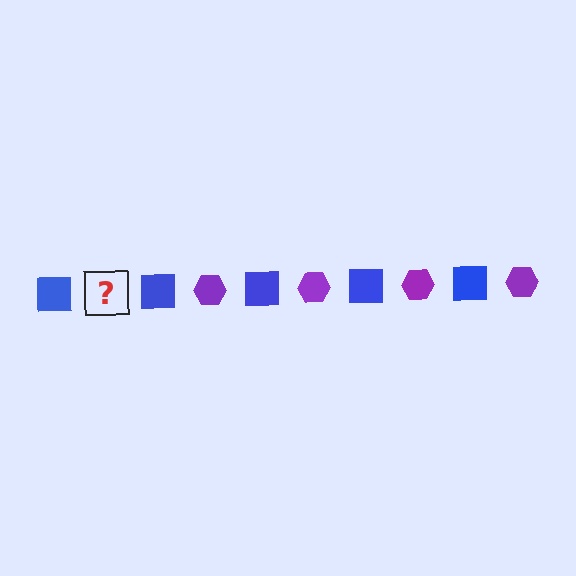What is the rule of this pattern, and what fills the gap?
The rule is that the pattern alternates between blue square and purple hexagon. The gap should be filled with a purple hexagon.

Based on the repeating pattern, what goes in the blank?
The blank should be a purple hexagon.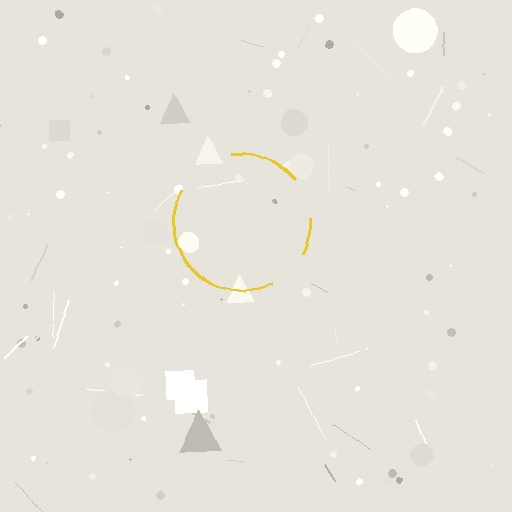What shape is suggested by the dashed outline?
The dashed outline suggests a circle.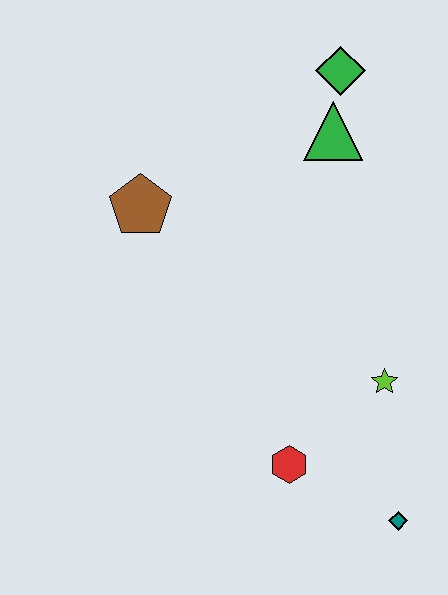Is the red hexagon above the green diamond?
No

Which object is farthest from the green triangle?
The teal diamond is farthest from the green triangle.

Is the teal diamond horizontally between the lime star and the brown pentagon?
No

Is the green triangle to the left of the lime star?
Yes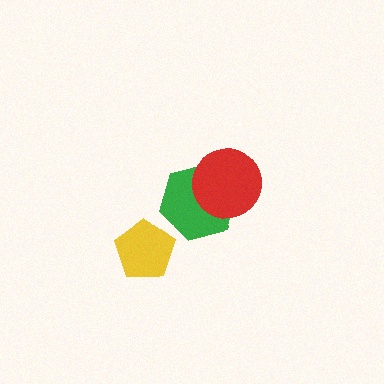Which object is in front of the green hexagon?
The red circle is in front of the green hexagon.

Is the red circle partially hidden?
No, no other shape covers it.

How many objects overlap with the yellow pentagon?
0 objects overlap with the yellow pentagon.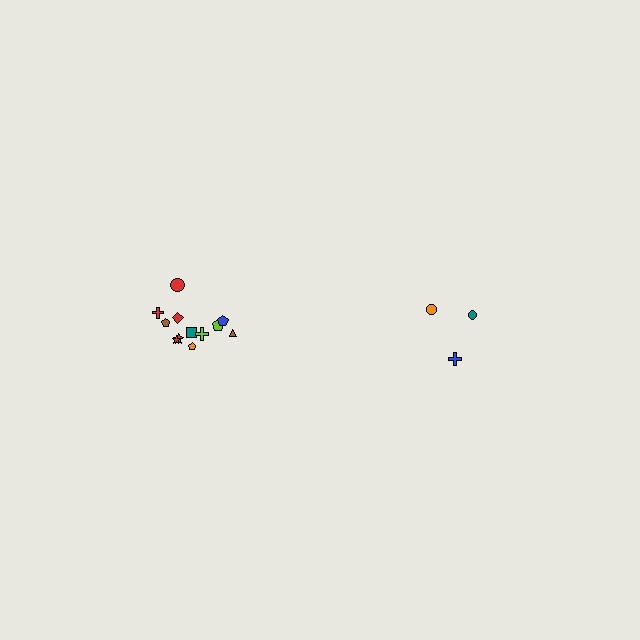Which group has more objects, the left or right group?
The left group.